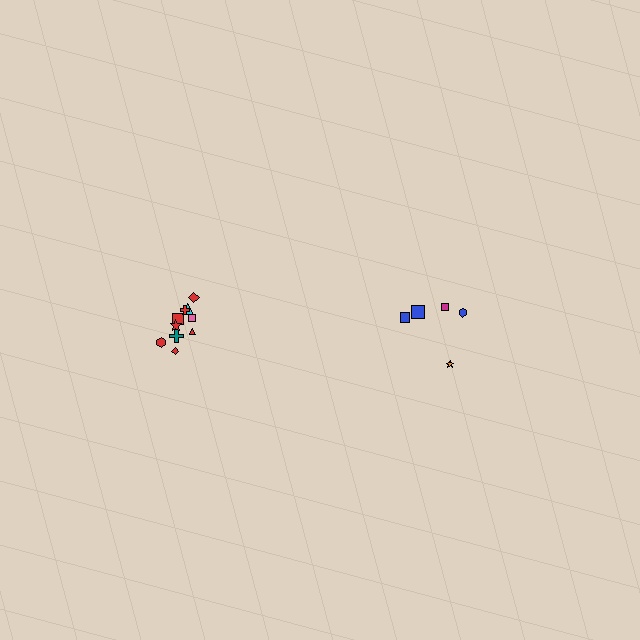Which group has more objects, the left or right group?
The left group.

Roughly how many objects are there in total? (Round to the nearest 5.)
Roughly 15 objects in total.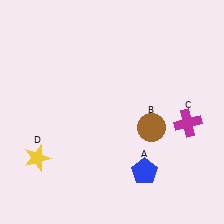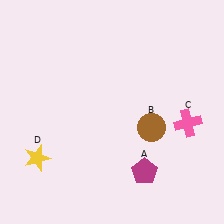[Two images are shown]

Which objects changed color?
A changed from blue to magenta. C changed from magenta to pink.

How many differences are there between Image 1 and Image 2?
There are 2 differences between the two images.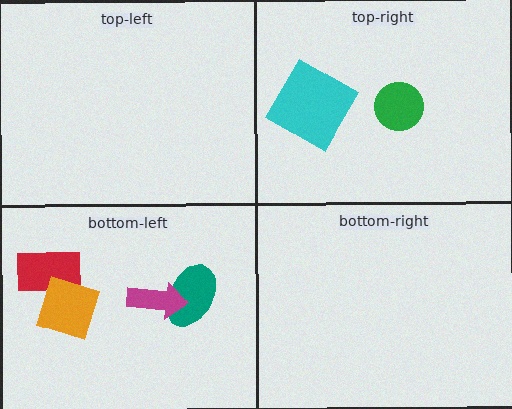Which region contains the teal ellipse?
The bottom-left region.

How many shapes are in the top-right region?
2.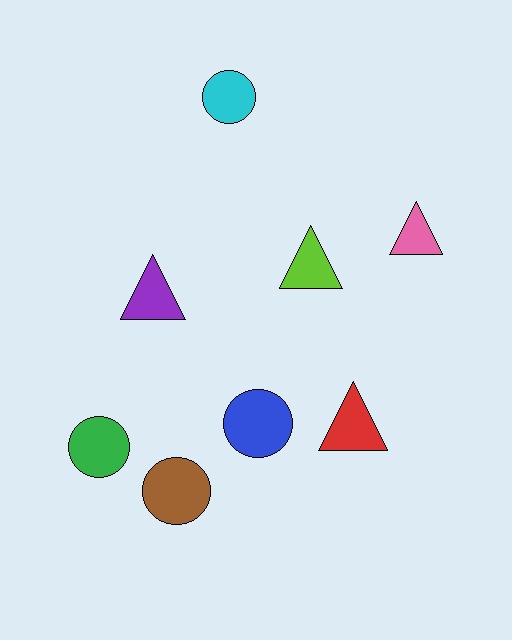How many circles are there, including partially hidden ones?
There are 4 circles.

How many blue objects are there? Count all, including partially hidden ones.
There is 1 blue object.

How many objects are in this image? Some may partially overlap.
There are 8 objects.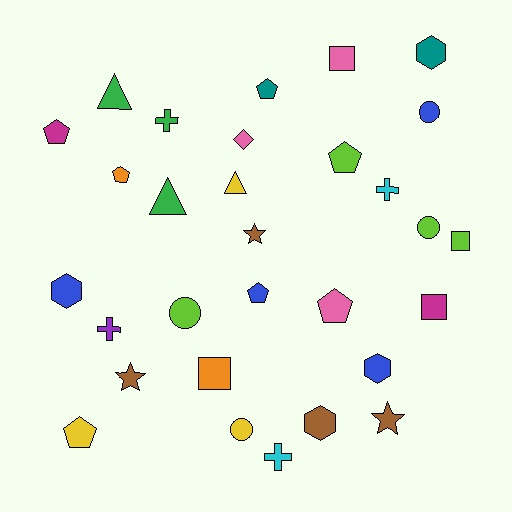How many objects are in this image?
There are 30 objects.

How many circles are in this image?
There are 4 circles.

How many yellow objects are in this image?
There are 3 yellow objects.